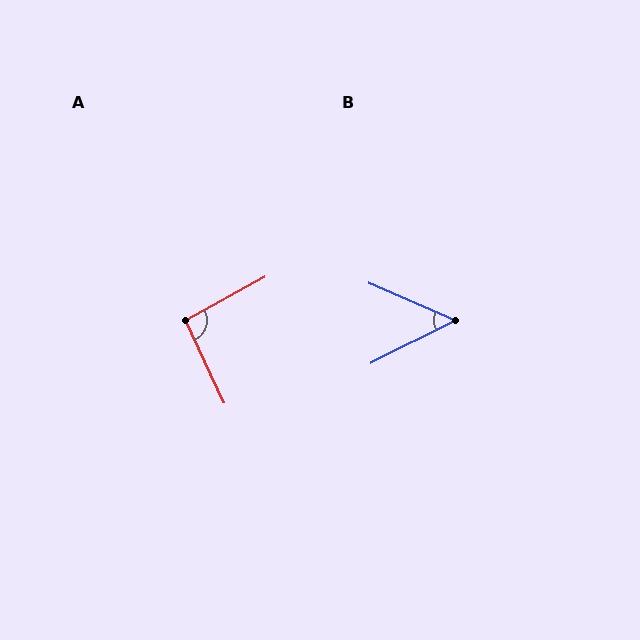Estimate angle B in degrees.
Approximately 50 degrees.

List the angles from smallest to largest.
B (50°), A (93°).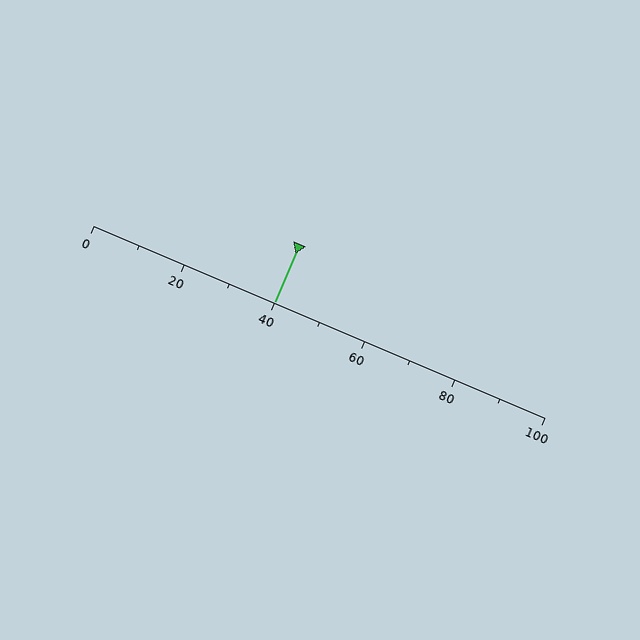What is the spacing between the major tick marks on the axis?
The major ticks are spaced 20 apart.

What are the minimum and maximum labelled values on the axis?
The axis runs from 0 to 100.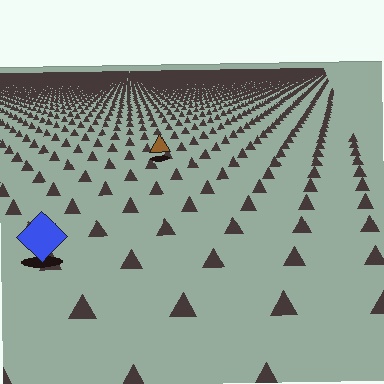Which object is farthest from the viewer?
The brown triangle is farthest from the viewer. It appears smaller and the ground texture around it is denser.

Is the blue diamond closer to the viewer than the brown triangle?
Yes. The blue diamond is closer — you can tell from the texture gradient: the ground texture is coarser near it.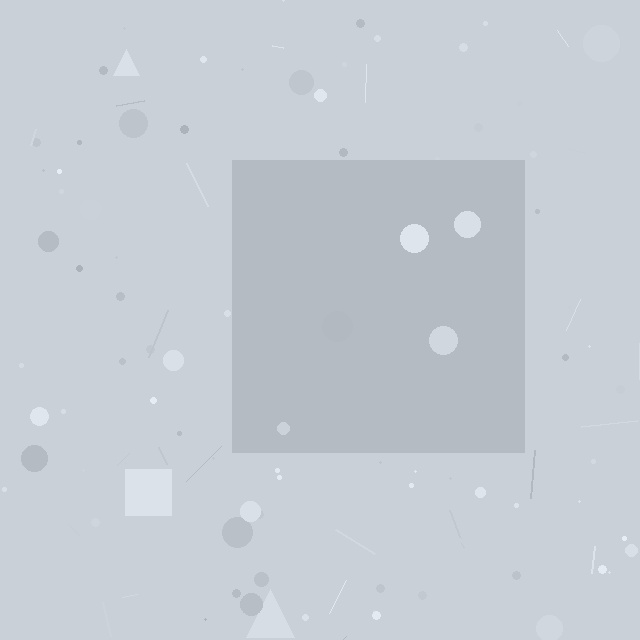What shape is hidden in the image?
A square is hidden in the image.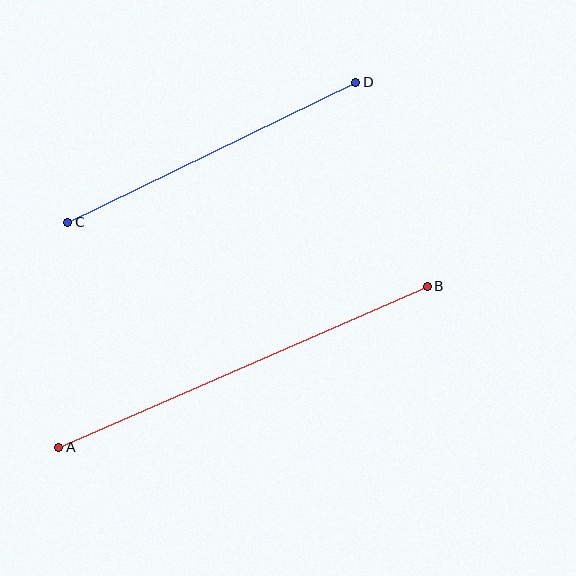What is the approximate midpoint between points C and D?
The midpoint is at approximately (212, 152) pixels.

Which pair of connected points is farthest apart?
Points A and B are farthest apart.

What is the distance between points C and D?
The distance is approximately 321 pixels.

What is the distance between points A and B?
The distance is approximately 402 pixels.